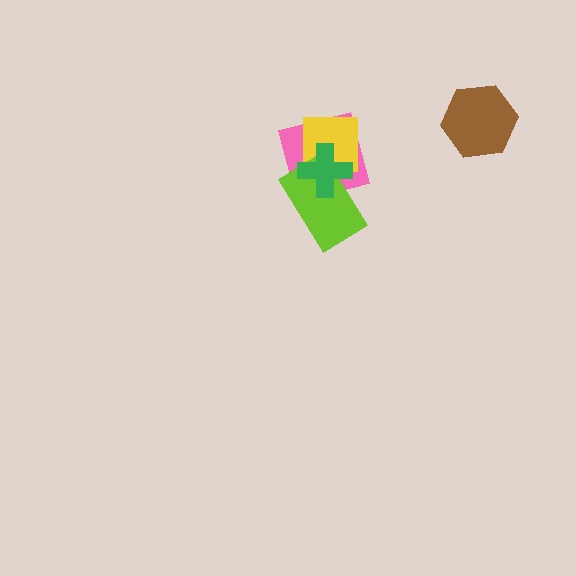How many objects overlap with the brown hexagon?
0 objects overlap with the brown hexagon.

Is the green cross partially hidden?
No, no other shape covers it.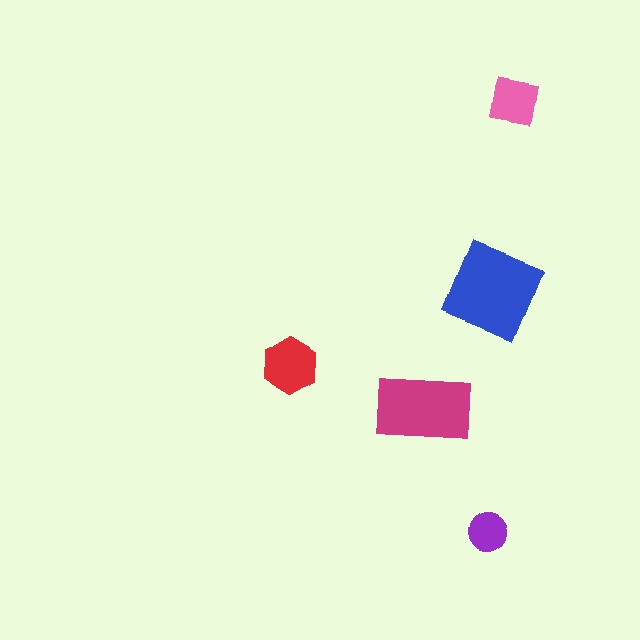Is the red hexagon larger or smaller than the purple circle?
Larger.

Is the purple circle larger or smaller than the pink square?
Smaller.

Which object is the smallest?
The purple circle.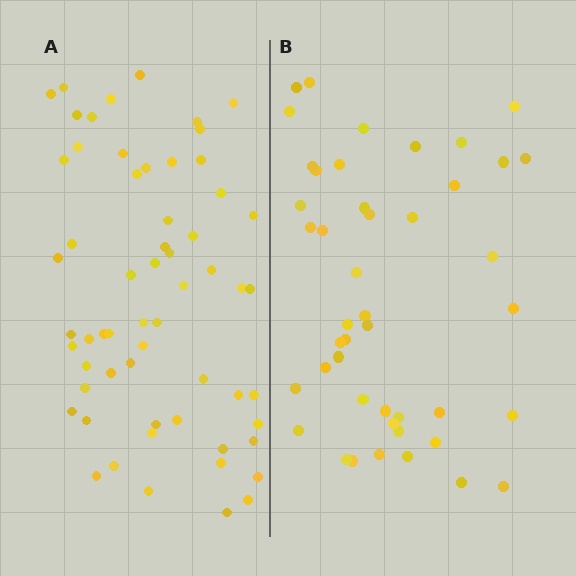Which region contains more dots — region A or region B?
Region A (the left region) has more dots.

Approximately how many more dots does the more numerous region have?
Region A has approximately 15 more dots than region B.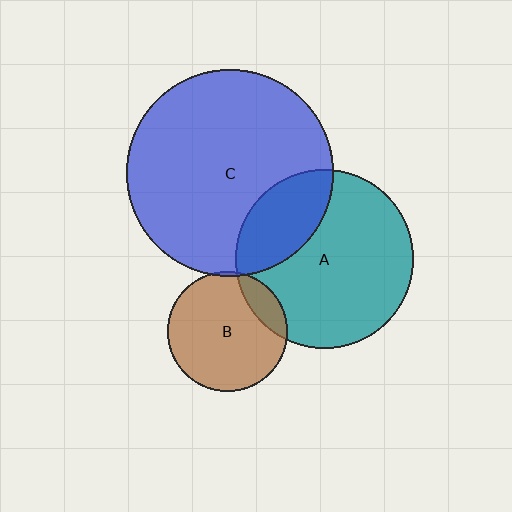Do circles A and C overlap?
Yes.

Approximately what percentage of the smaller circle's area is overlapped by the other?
Approximately 25%.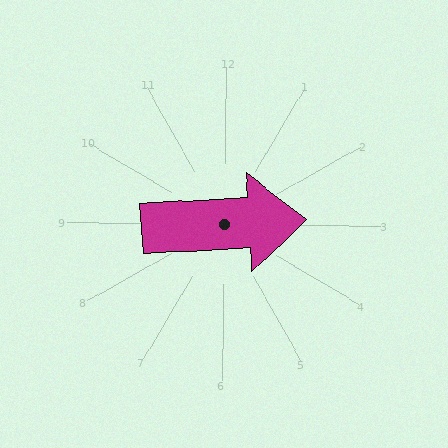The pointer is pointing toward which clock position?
Roughly 3 o'clock.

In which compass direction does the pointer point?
East.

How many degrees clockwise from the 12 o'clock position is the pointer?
Approximately 86 degrees.